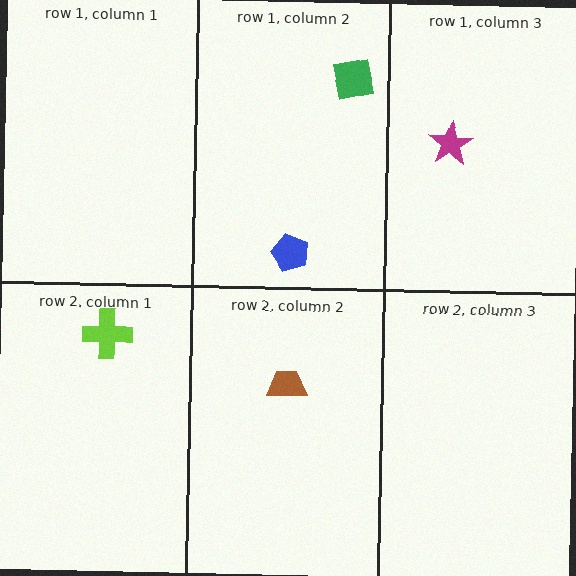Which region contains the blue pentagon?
The row 1, column 2 region.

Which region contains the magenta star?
The row 1, column 3 region.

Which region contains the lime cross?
The row 2, column 1 region.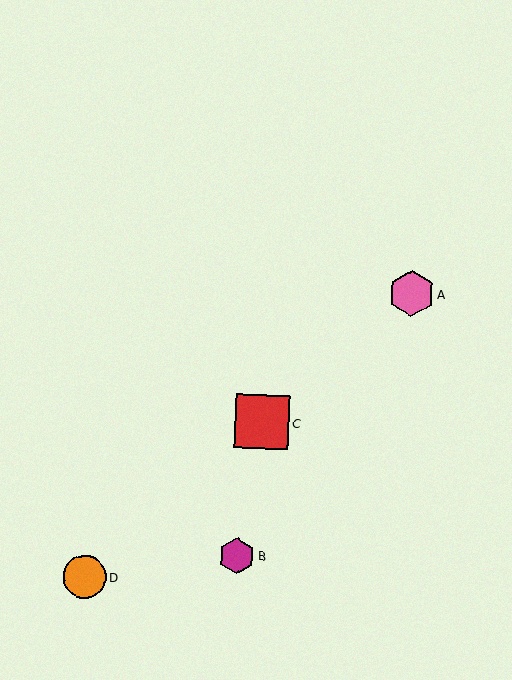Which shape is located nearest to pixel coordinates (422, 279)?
The pink hexagon (labeled A) at (412, 293) is nearest to that location.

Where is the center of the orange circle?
The center of the orange circle is at (84, 577).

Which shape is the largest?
The red square (labeled C) is the largest.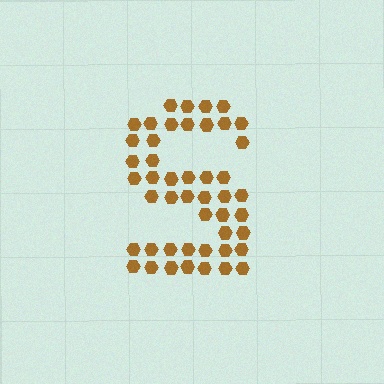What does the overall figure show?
The overall figure shows the letter S.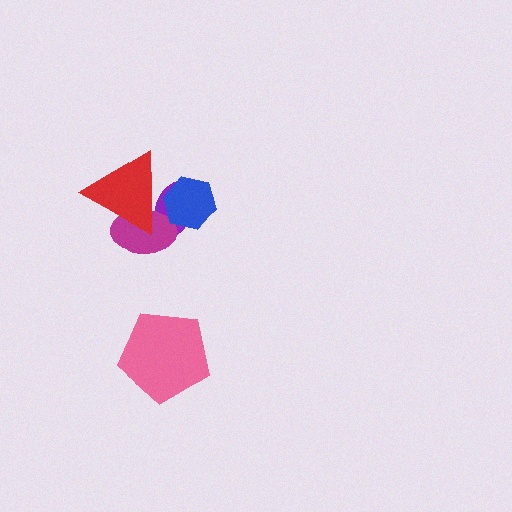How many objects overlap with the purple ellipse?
3 objects overlap with the purple ellipse.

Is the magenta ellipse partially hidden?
Yes, it is partially covered by another shape.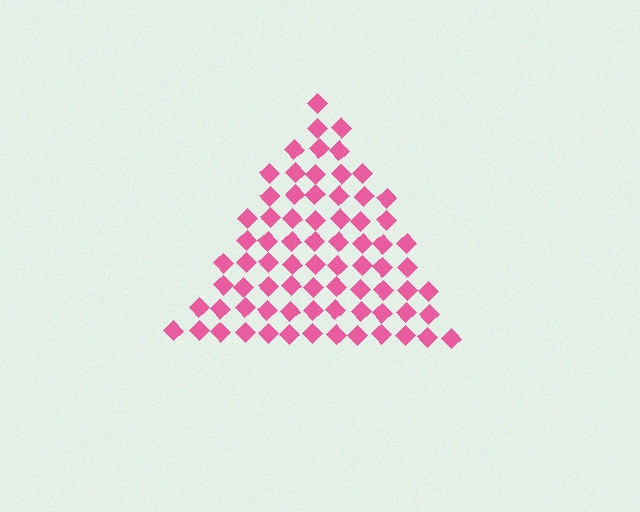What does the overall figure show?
The overall figure shows a triangle.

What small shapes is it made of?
It is made of small diamonds.